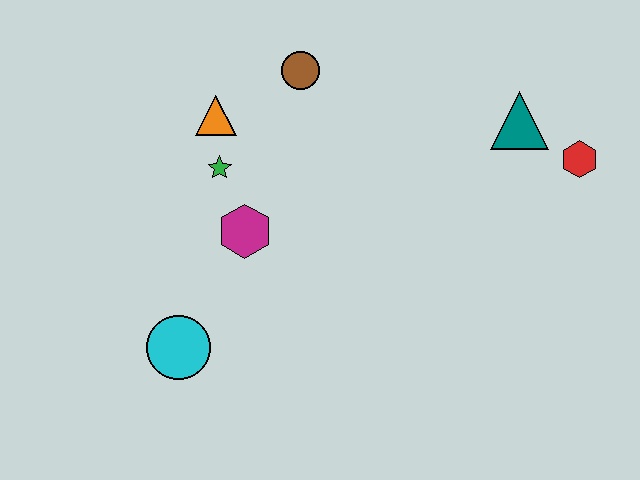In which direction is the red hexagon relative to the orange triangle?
The red hexagon is to the right of the orange triangle.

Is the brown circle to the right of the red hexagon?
No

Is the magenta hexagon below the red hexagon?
Yes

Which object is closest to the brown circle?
The orange triangle is closest to the brown circle.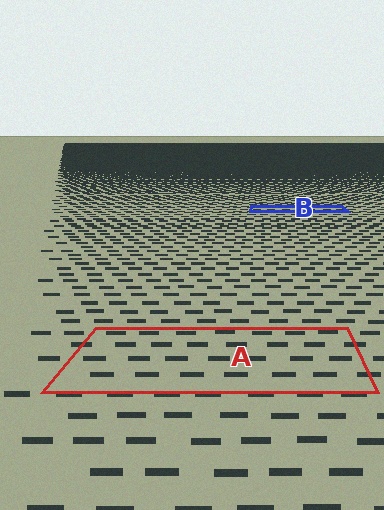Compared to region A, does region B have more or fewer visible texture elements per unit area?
Region B has more texture elements per unit area — they are packed more densely because it is farther away.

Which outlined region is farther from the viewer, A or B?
Region B is farther from the viewer — the texture elements inside it appear smaller and more densely packed.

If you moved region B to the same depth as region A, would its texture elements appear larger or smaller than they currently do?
They would appear larger. At a closer depth, the same texture elements are projected at a bigger on-screen size.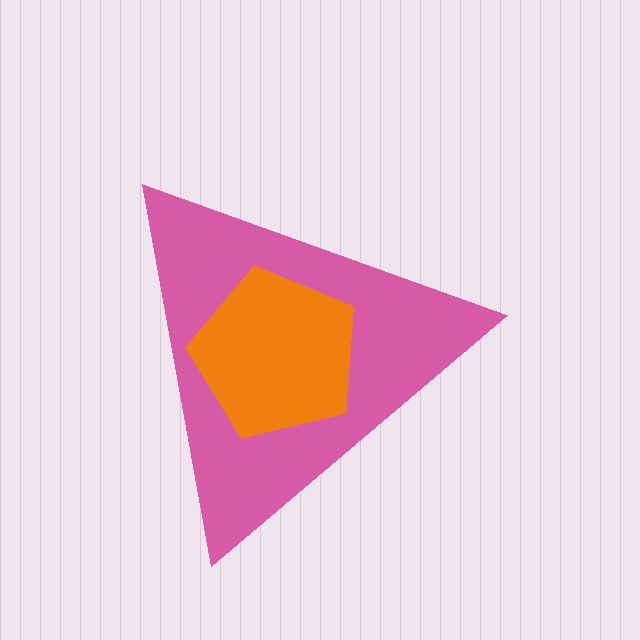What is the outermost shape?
The pink triangle.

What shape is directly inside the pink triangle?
The orange pentagon.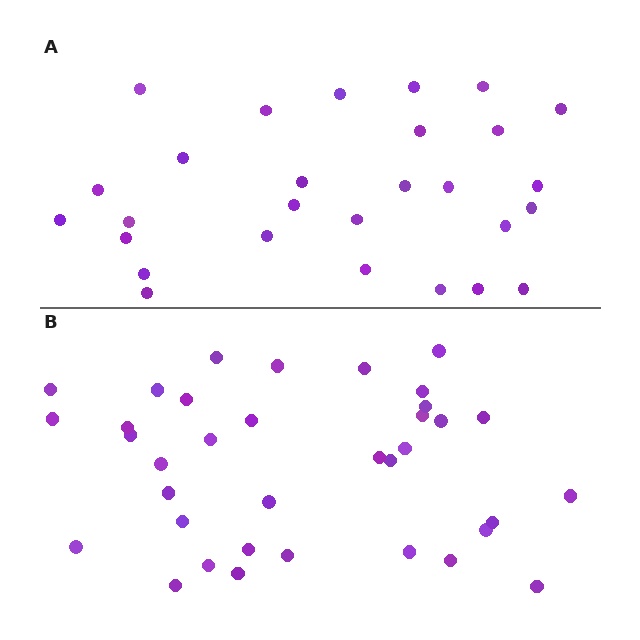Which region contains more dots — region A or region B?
Region B (the bottom region) has more dots.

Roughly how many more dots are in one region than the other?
Region B has roughly 8 or so more dots than region A.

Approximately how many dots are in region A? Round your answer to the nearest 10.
About 30 dots. (The exact count is 28, which rounds to 30.)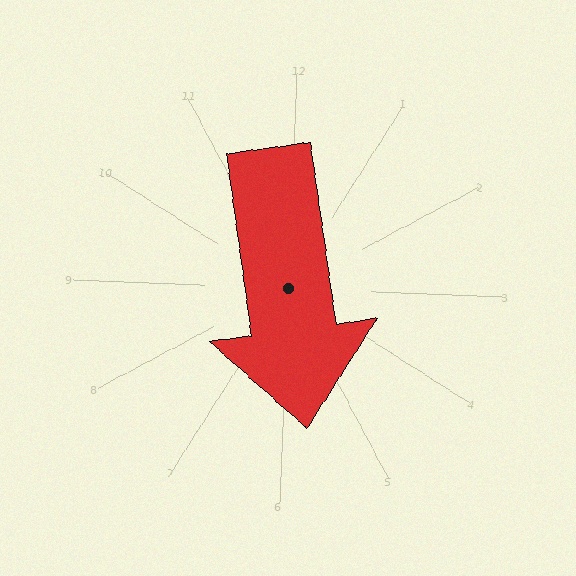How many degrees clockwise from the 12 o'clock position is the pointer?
Approximately 170 degrees.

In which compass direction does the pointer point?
South.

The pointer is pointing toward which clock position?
Roughly 6 o'clock.